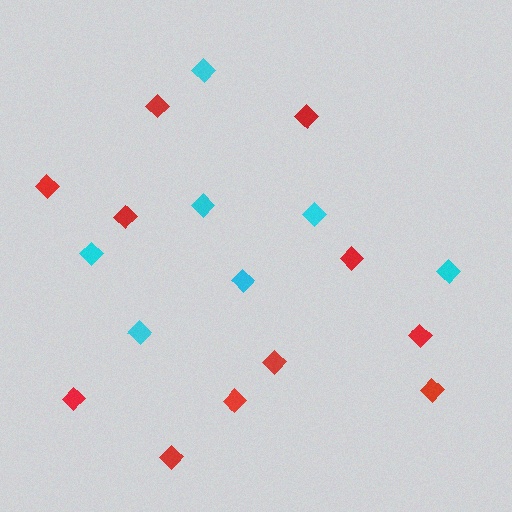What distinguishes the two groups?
There are 2 groups: one group of cyan diamonds (7) and one group of red diamonds (11).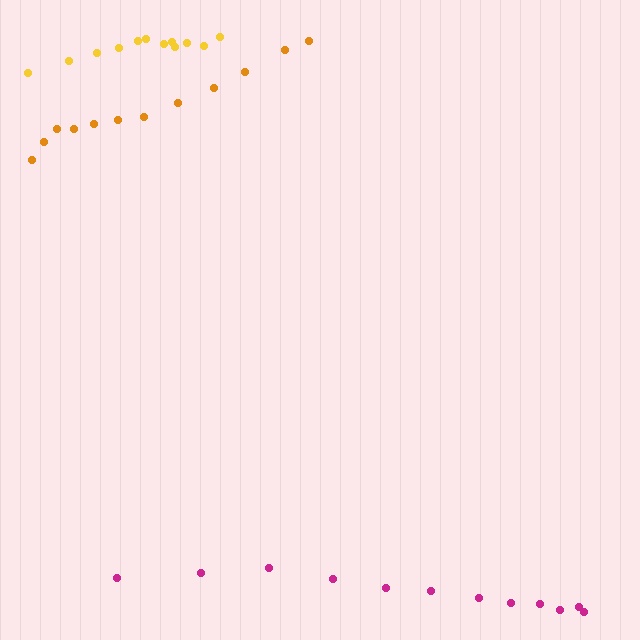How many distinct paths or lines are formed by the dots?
There are 3 distinct paths.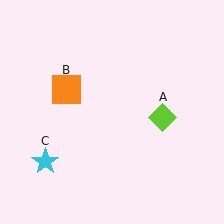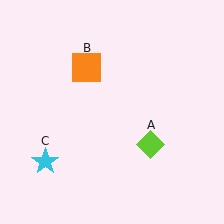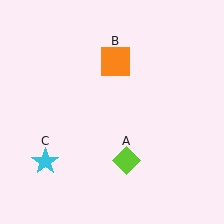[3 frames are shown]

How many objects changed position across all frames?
2 objects changed position: lime diamond (object A), orange square (object B).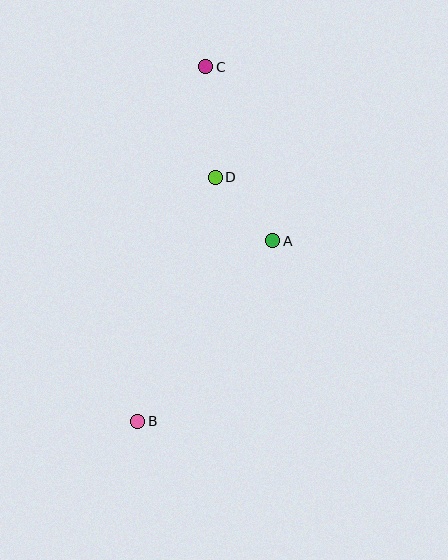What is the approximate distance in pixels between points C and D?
The distance between C and D is approximately 111 pixels.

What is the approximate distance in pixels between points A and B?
The distance between A and B is approximately 225 pixels.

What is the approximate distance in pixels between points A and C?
The distance between A and C is approximately 187 pixels.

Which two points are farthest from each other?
Points B and C are farthest from each other.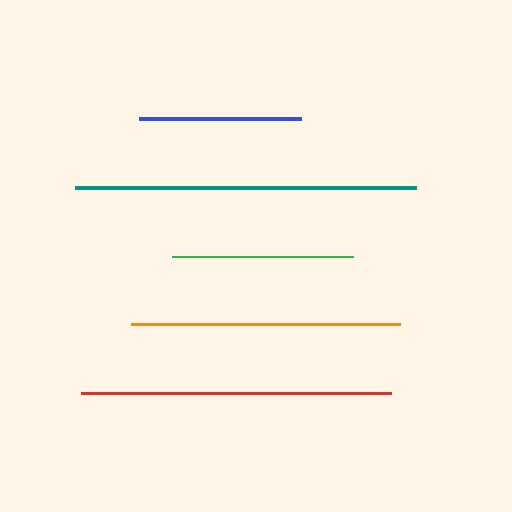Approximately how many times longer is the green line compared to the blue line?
The green line is approximately 1.1 times the length of the blue line.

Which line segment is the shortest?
The blue line is the shortest at approximately 162 pixels.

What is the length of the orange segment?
The orange segment is approximately 269 pixels long.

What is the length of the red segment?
The red segment is approximately 311 pixels long.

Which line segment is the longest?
The teal line is the longest at approximately 341 pixels.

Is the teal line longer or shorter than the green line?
The teal line is longer than the green line.